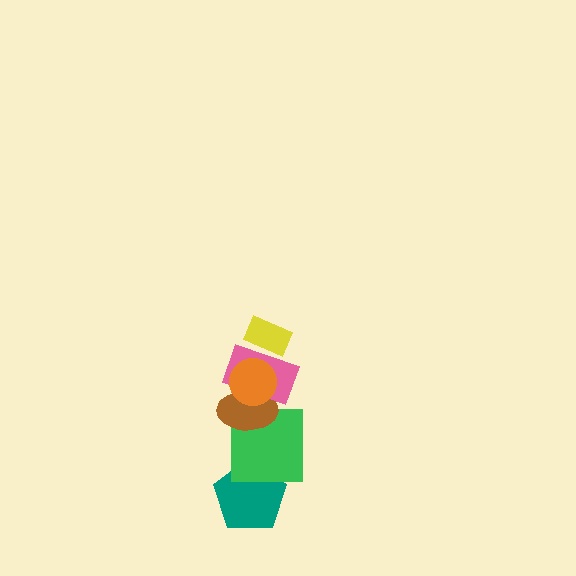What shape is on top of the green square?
The brown ellipse is on top of the green square.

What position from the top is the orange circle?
The orange circle is 2nd from the top.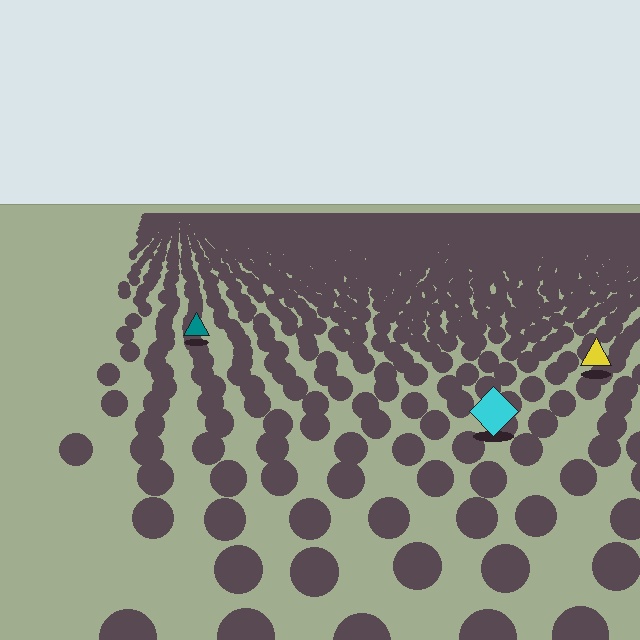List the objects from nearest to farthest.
From nearest to farthest: the cyan diamond, the yellow triangle, the teal triangle.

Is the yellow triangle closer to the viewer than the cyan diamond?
No. The cyan diamond is closer — you can tell from the texture gradient: the ground texture is coarser near it.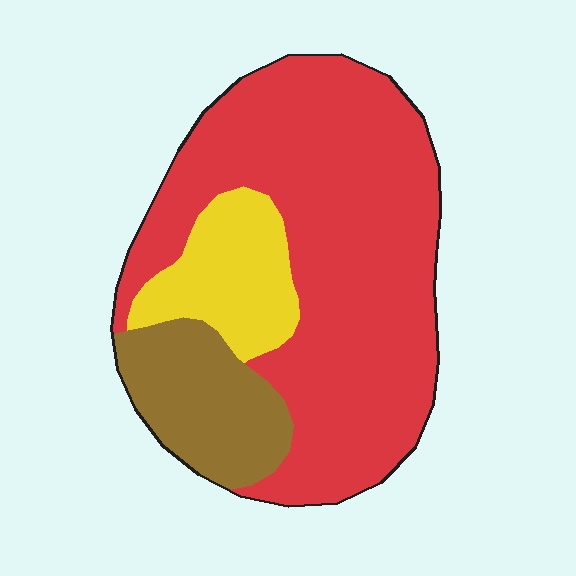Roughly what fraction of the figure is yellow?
Yellow covers roughly 15% of the figure.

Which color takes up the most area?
Red, at roughly 70%.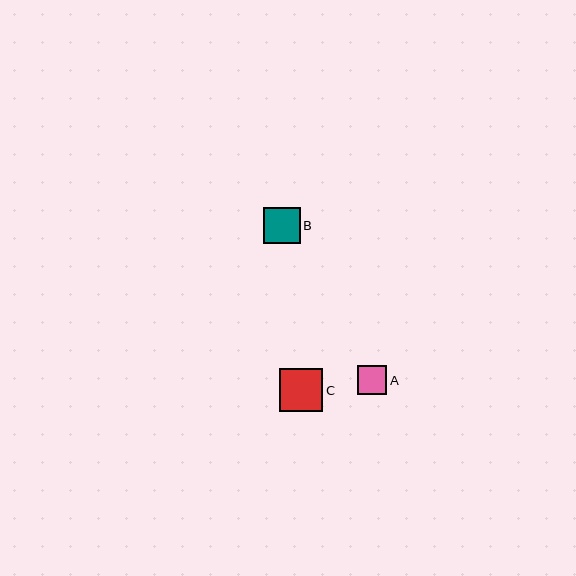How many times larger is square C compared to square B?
Square C is approximately 1.2 times the size of square B.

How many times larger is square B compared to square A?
Square B is approximately 1.3 times the size of square A.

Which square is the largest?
Square C is the largest with a size of approximately 43 pixels.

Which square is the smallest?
Square A is the smallest with a size of approximately 29 pixels.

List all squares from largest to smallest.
From largest to smallest: C, B, A.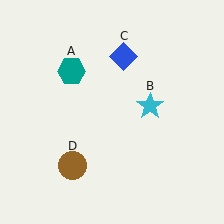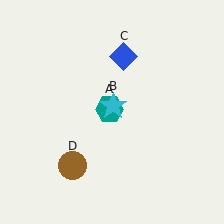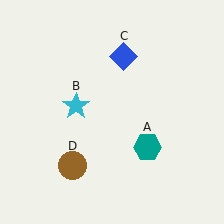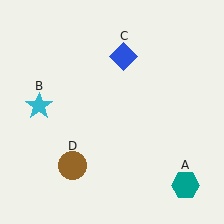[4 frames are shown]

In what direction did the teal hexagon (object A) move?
The teal hexagon (object A) moved down and to the right.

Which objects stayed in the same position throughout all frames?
Blue diamond (object C) and brown circle (object D) remained stationary.